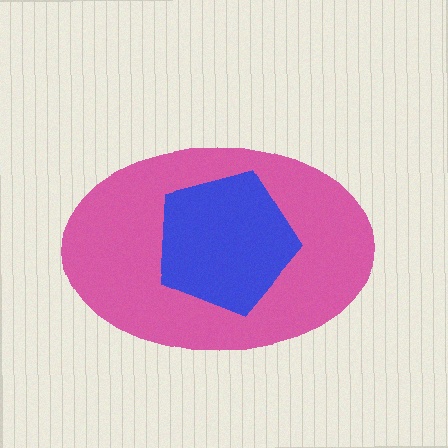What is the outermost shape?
The pink ellipse.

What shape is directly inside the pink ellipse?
The blue pentagon.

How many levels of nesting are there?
2.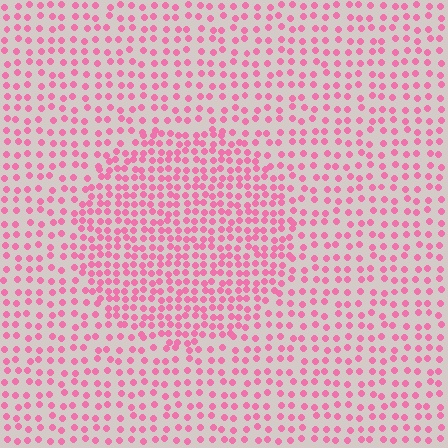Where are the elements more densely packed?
The elements are more densely packed inside the circle boundary.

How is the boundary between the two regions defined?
The boundary is defined by a change in element density (approximately 1.7x ratio). All elements are the same color, size, and shape.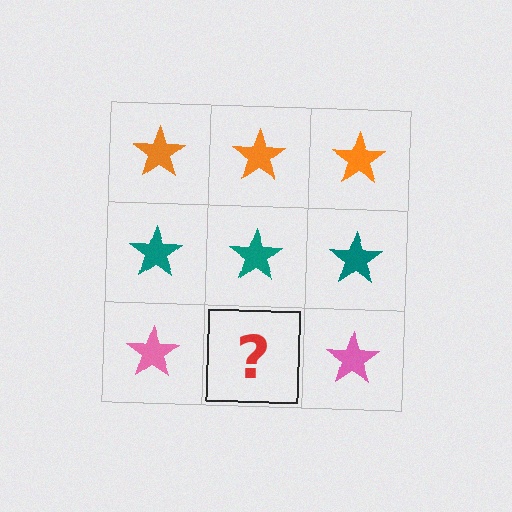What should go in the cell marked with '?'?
The missing cell should contain a pink star.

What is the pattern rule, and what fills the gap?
The rule is that each row has a consistent color. The gap should be filled with a pink star.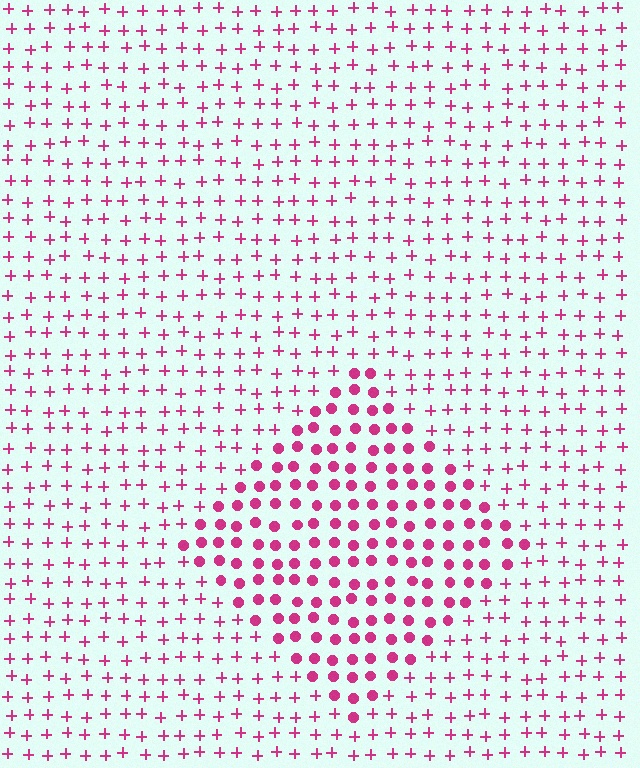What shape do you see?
I see a diamond.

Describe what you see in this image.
The image is filled with small magenta elements arranged in a uniform grid. A diamond-shaped region contains circles, while the surrounding area contains plus signs. The boundary is defined purely by the change in element shape.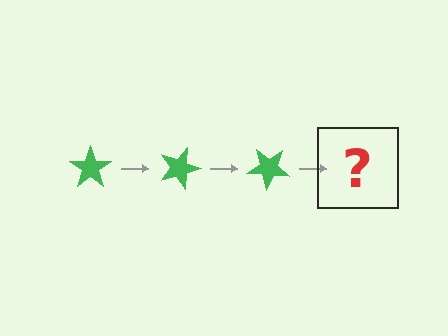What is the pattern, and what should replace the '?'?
The pattern is that the star rotates 20 degrees each step. The '?' should be a green star rotated 60 degrees.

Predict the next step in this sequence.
The next step is a green star rotated 60 degrees.